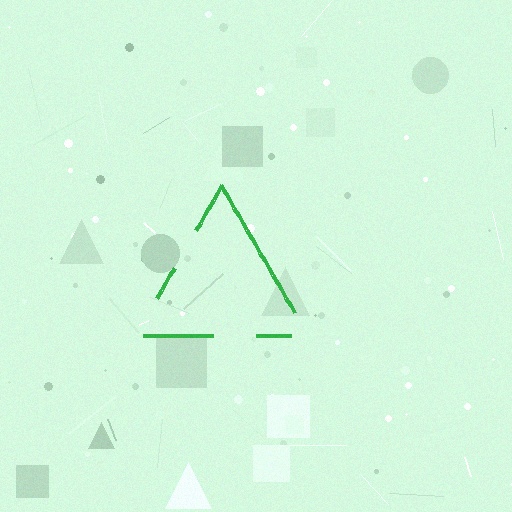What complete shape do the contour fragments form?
The contour fragments form a triangle.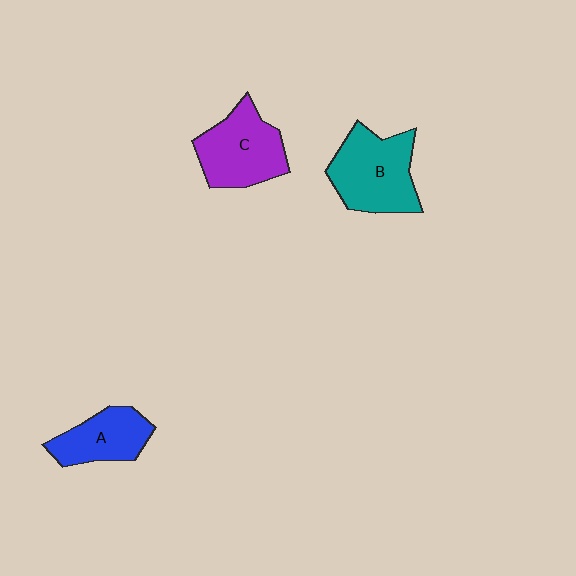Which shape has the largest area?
Shape B (teal).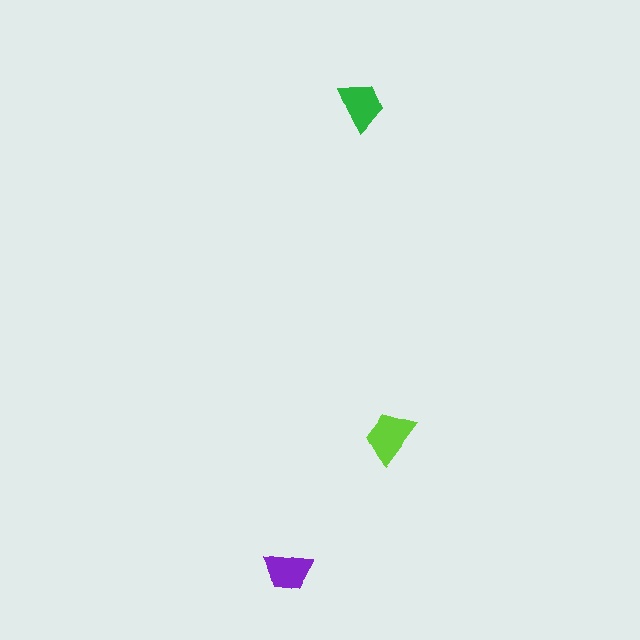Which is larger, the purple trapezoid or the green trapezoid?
The green one.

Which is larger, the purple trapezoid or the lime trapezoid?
The lime one.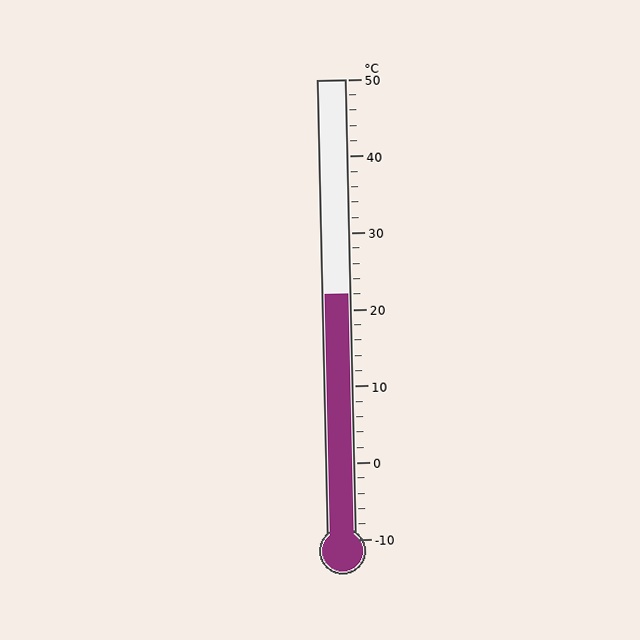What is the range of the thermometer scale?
The thermometer scale ranges from -10°C to 50°C.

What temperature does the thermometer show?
The thermometer shows approximately 22°C.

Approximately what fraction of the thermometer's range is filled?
The thermometer is filled to approximately 55% of its range.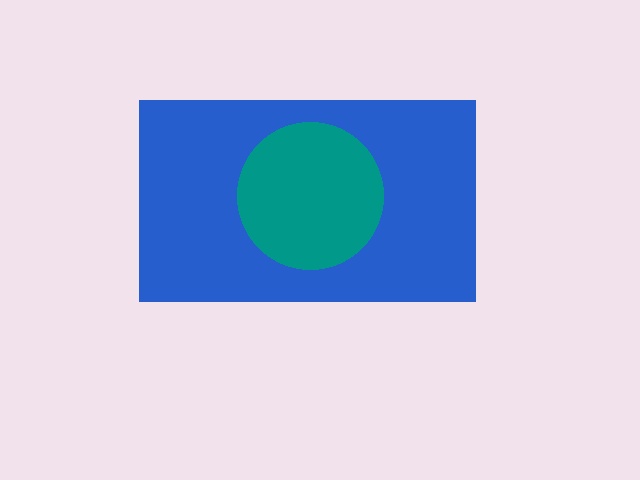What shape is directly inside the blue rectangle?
The teal circle.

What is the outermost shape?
The blue rectangle.